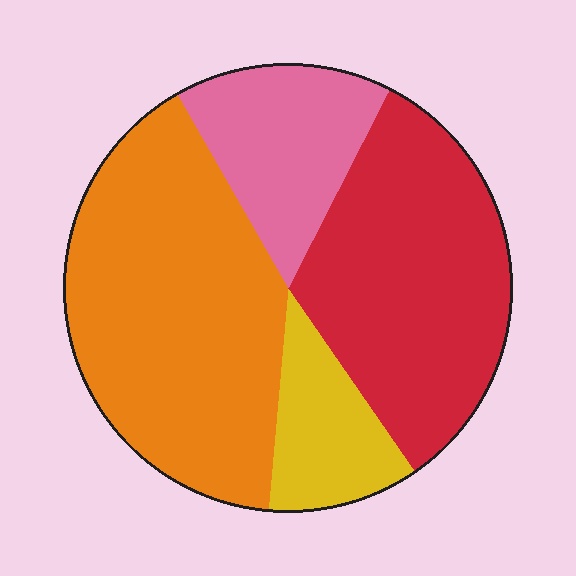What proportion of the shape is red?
Red covers roughly 35% of the shape.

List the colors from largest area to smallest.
From largest to smallest: orange, red, pink, yellow.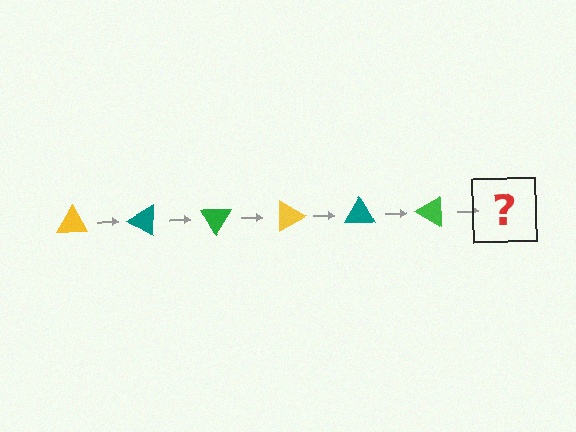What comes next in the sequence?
The next element should be a yellow triangle, rotated 180 degrees from the start.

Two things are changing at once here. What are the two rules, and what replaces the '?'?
The two rules are that it rotates 30 degrees each step and the color cycles through yellow, teal, and green. The '?' should be a yellow triangle, rotated 180 degrees from the start.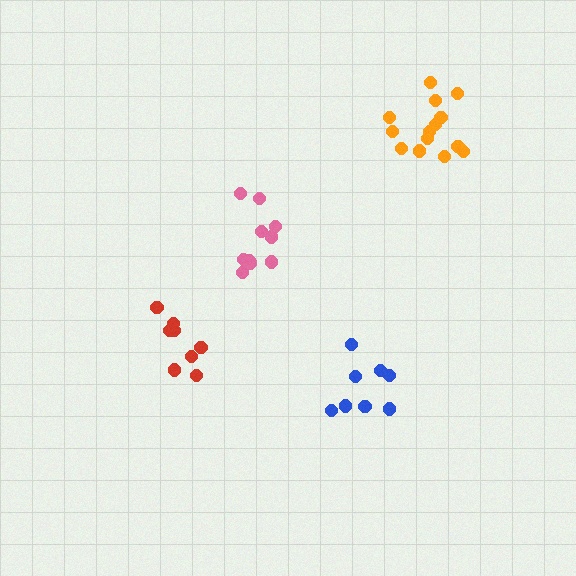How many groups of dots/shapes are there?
There are 4 groups.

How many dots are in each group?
Group 1: 10 dots, Group 2: 8 dots, Group 3: 8 dots, Group 4: 14 dots (40 total).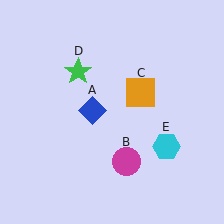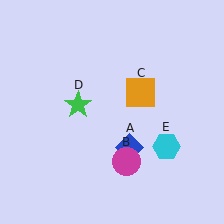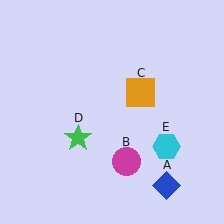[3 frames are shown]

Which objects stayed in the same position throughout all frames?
Magenta circle (object B) and orange square (object C) and cyan hexagon (object E) remained stationary.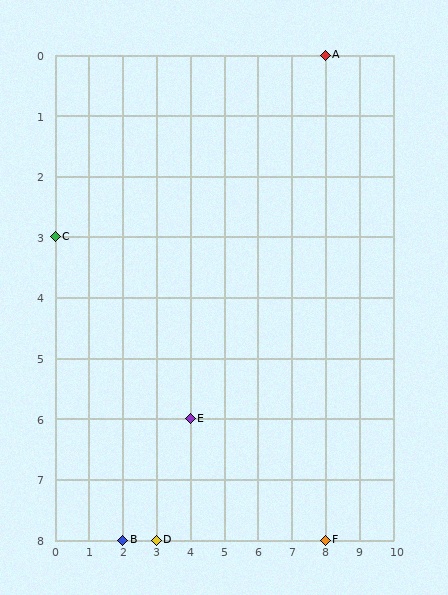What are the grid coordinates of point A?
Point A is at grid coordinates (8, 0).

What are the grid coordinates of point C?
Point C is at grid coordinates (0, 3).